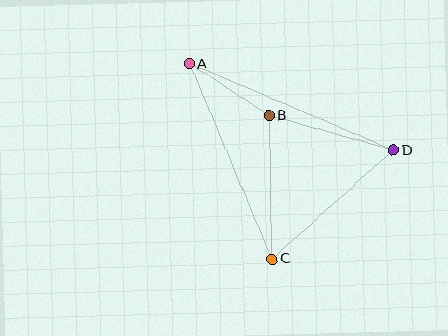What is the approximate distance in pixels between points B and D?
The distance between B and D is approximately 129 pixels.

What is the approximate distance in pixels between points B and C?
The distance between B and C is approximately 143 pixels.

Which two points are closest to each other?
Points A and B are closest to each other.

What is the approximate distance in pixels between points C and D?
The distance between C and D is approximately 163 pixels.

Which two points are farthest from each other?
Points A and D are farthest from each other.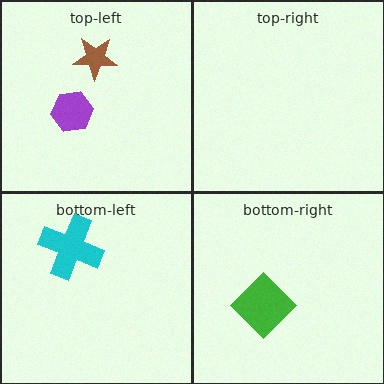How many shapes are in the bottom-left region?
1.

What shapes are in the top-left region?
The brown star, the purple hexagon.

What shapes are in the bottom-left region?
The cyan cross.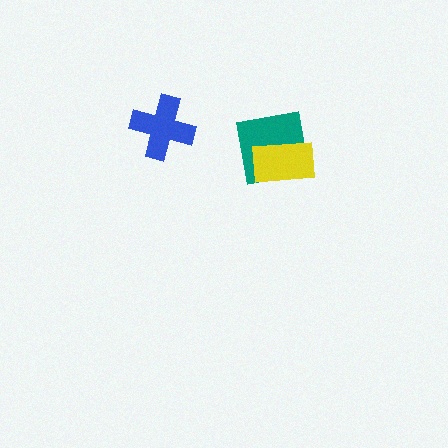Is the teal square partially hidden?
Yes, it is partially covered by another shape.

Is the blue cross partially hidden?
No, no other shape covers it.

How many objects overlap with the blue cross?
0 objects overlap with the blue cross.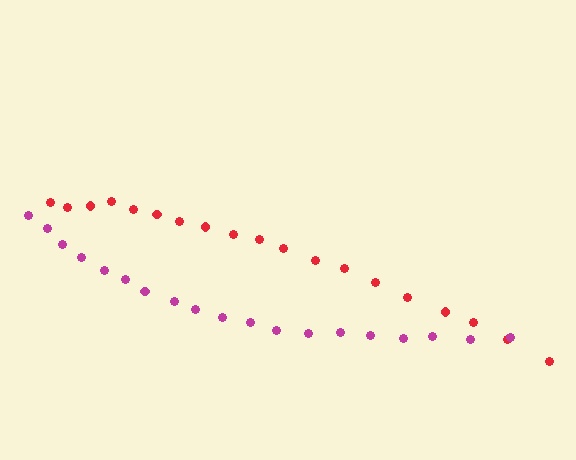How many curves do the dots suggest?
There are 2 distinct paths.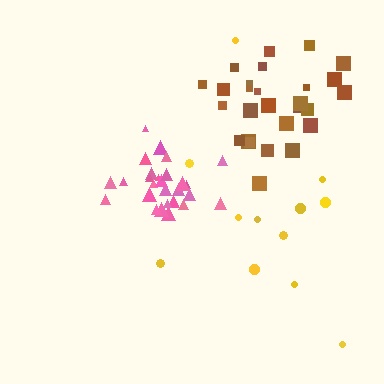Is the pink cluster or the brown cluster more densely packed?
Pink.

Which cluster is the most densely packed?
Pink.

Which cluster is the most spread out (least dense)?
Yellow.